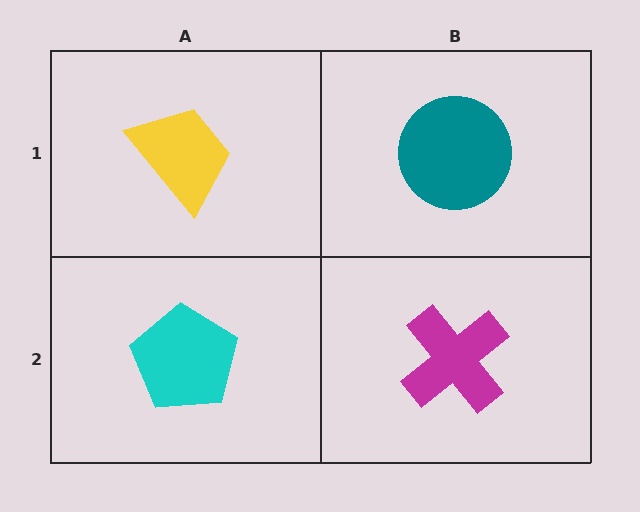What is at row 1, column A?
A yellow trapezoid.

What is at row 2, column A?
A cyan pentagon.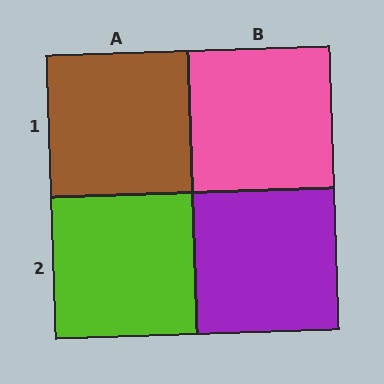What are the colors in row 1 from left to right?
Brown, pink.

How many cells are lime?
1 cell is lime.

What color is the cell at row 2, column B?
Purple.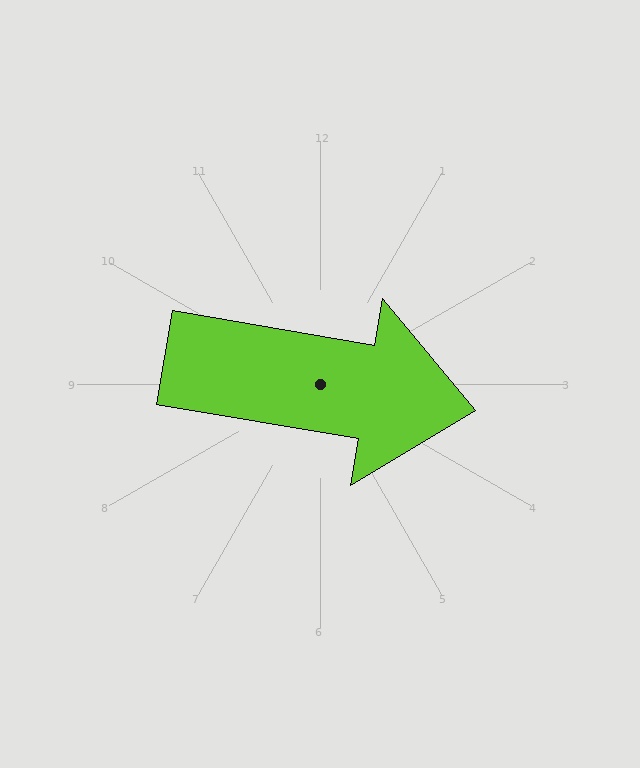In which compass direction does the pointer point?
East.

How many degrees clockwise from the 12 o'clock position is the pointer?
Approximately 100 degrees.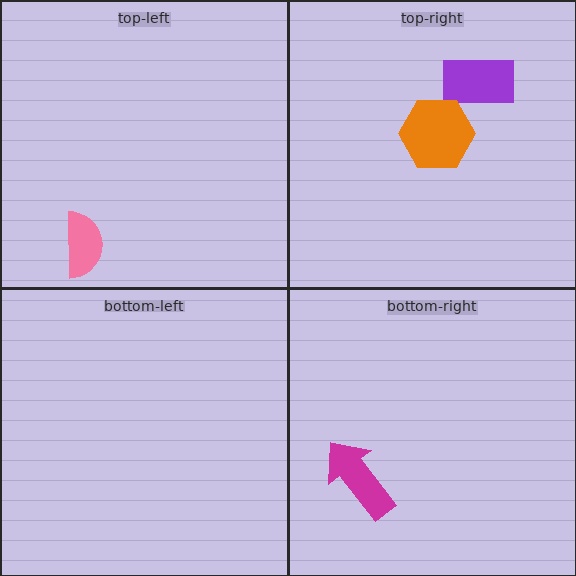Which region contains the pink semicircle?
The top-left region.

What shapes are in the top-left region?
The pink semicircle.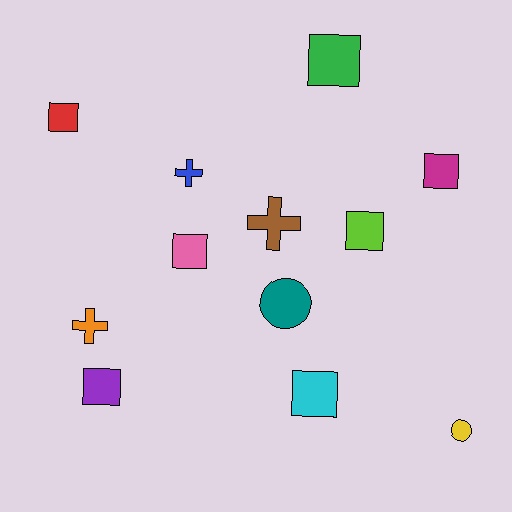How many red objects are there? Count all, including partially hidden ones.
There is 1 red object.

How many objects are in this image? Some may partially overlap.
There are 12 objects.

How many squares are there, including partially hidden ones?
There are 7 squares.